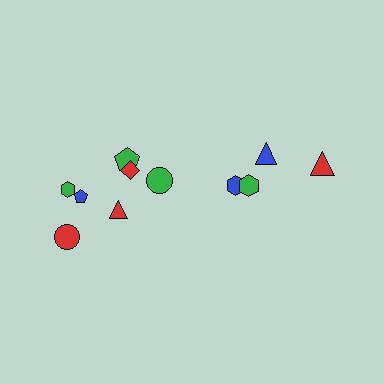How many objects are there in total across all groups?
There are 11 objects.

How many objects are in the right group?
There are 4 objects.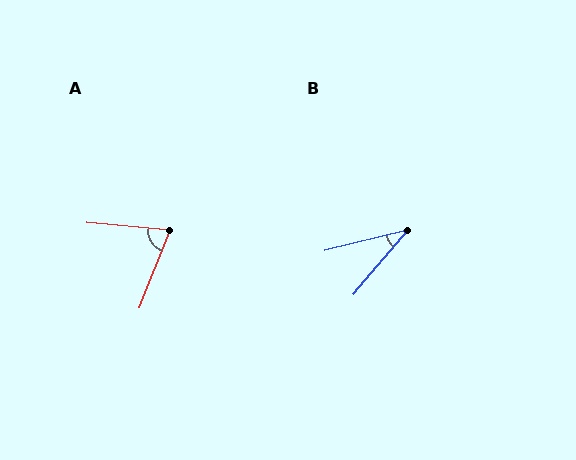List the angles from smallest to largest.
B (36°), A (73°).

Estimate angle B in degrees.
Approximately 36 degrees.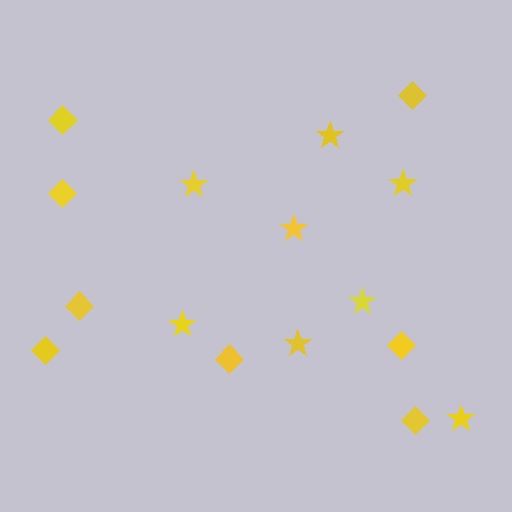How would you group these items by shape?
There are 2 groups: one group of diamonds (8) and one group of stars (8).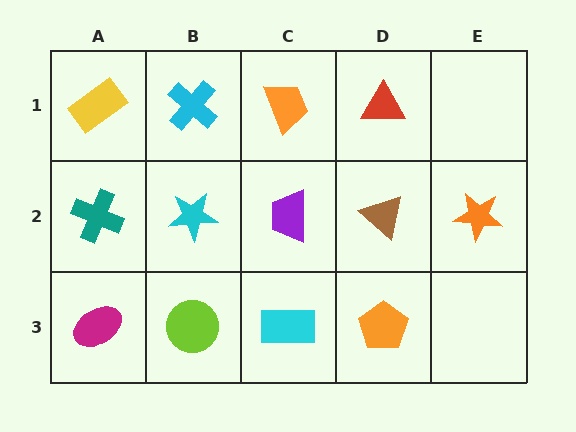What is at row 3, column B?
A lime circle.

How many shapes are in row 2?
5 shapes.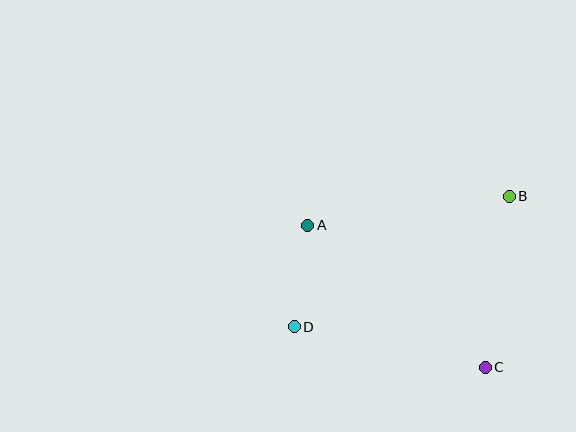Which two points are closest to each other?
Points A and D are closest to each other.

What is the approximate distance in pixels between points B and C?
The distance between B and C is approximately 173 pixels.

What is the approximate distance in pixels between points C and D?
The distance between C and D is approximately 195 pixels.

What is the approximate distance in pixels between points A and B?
The distance between A and B is approximately 204 pixels.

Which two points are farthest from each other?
Points B and D are farthest from each other.